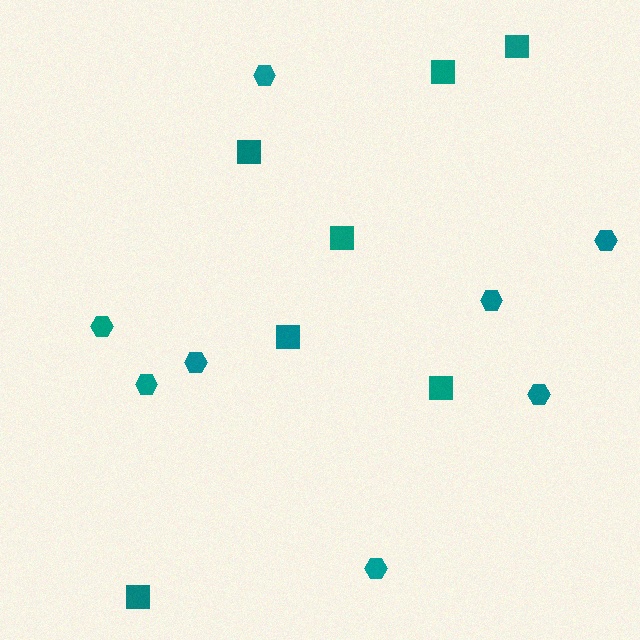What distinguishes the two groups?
There are 2 groups: one group of squares (7) and one group of hexagons (8).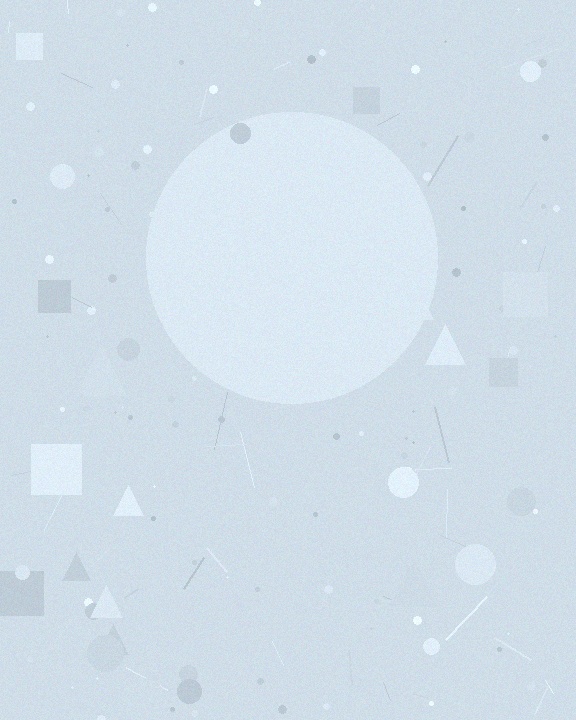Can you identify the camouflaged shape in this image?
The camouflaged shape is a circle.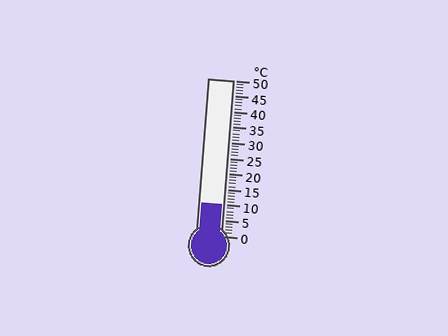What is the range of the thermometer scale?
The thermometer scale ranges from 0°C to 50°C.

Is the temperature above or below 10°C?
The temperature is at 10°C.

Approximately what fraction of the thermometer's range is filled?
The thermometer is filled to approximately 20% of its range.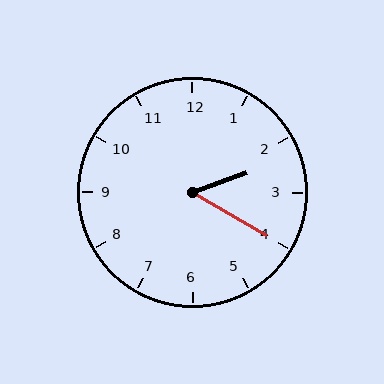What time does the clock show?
2:20.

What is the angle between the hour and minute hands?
Approximately 50 degrees.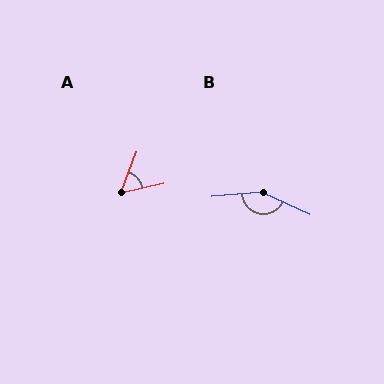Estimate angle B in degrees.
Approximately 150 degrees.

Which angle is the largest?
B, at approximately 150 degrees.